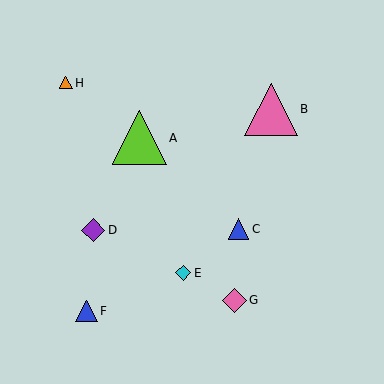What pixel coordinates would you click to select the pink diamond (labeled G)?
Click at (234, 300) to select the pink diamond G.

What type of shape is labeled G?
Shape G is a pink diamond.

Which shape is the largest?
The lime triangle (labeled A) is the largest.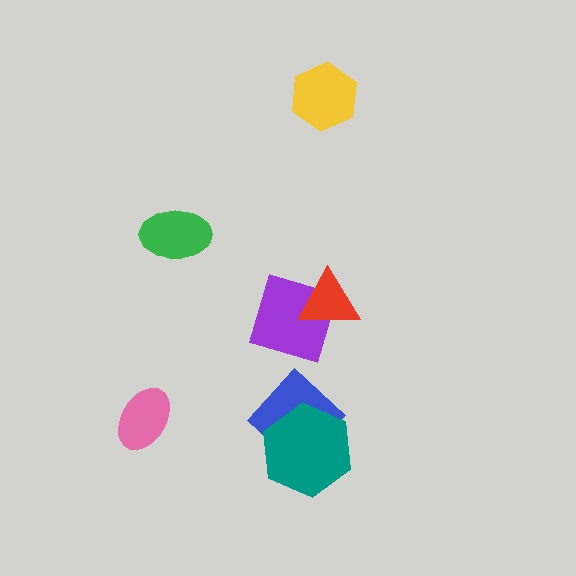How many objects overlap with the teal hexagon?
1 object overlaps with the teal hexagon.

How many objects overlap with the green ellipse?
0 objects overlap with the green ellipse.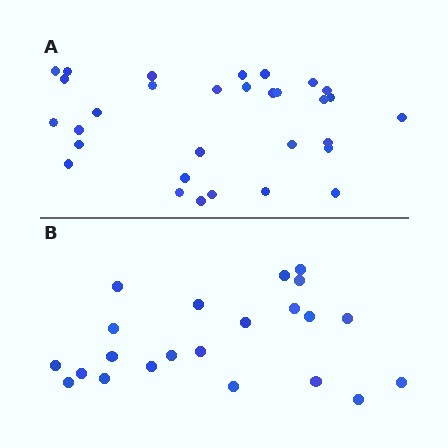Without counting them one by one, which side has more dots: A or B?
Region A (the top region) has more dots.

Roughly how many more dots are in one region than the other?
Region A has roughly 8 or so more dots than region B.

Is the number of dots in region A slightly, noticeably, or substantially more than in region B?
Region A has noticeably more, but not dramatically so. The ratio is roughly 1.4 to 1.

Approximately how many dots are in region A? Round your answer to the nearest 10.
About 30 dots. (The exact count is 31, which rounds to 30.)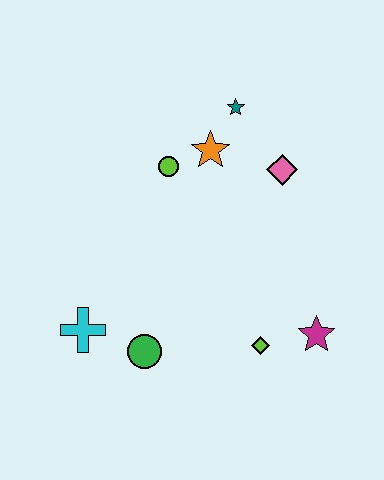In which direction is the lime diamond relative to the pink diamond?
The lime diamond is below the pink diamond.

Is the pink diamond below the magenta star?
No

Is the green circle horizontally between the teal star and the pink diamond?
No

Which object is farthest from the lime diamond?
The teal star is farthest from the lime diamond.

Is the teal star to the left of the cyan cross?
No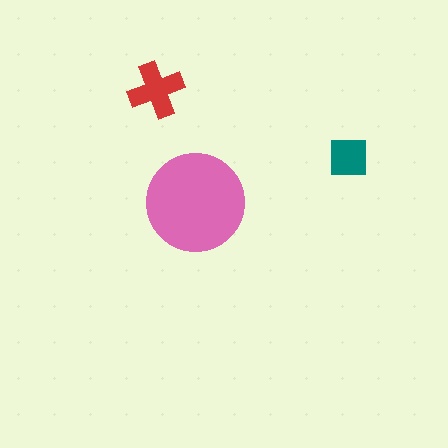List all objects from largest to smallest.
The pink circle, the red cross, the teal square.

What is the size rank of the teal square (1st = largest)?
3rd.